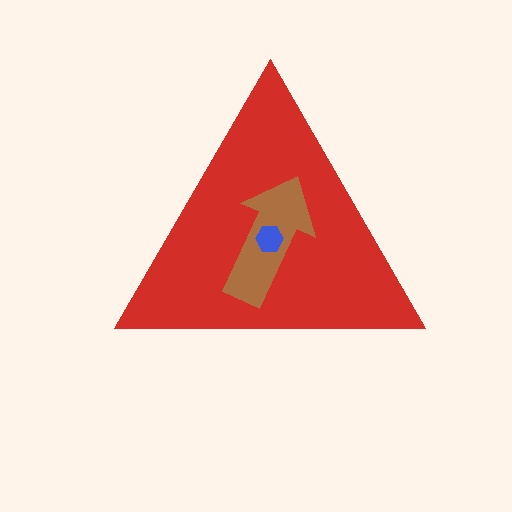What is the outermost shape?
The red triangle.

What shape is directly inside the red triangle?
The brown arrow.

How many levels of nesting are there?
3.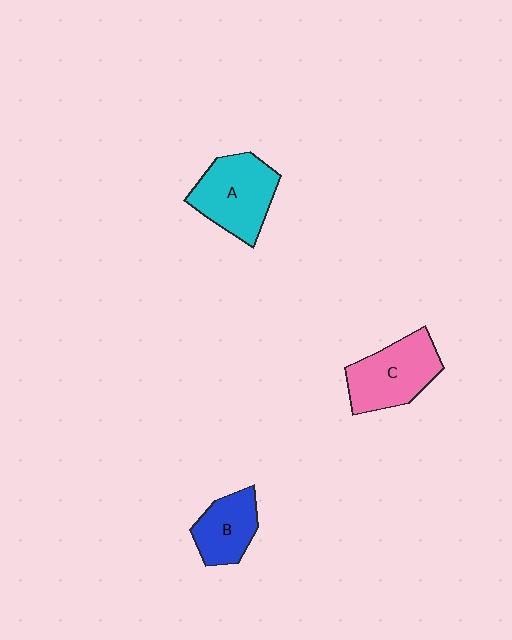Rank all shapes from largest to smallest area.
From largest to smallest: A (cyan), C (pink), B (blue).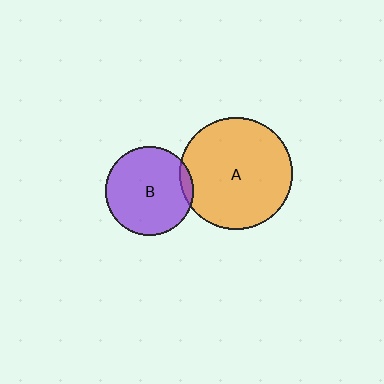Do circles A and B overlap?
Yes.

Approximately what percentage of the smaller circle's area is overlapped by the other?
Approximately 5%.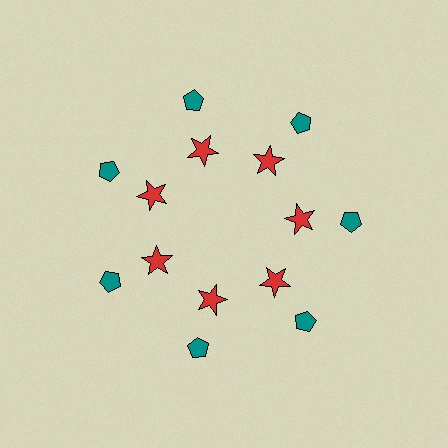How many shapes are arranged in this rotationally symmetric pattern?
There are 14 shapes, arranged in 7 groups of 2.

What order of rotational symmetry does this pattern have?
This pattern has 7-fold rotational symmetry.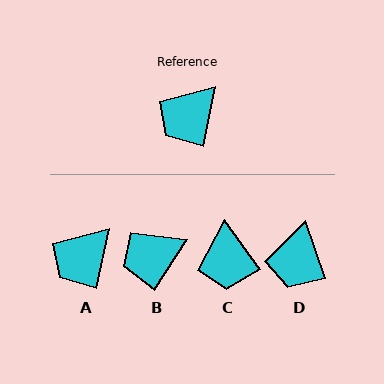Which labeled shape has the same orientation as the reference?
A.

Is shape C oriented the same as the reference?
No, it is off by about 47 degrees.